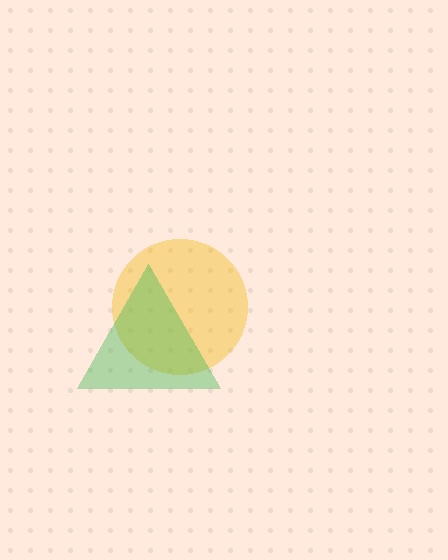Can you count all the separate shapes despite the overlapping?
Yes, there are 2 separate shapes.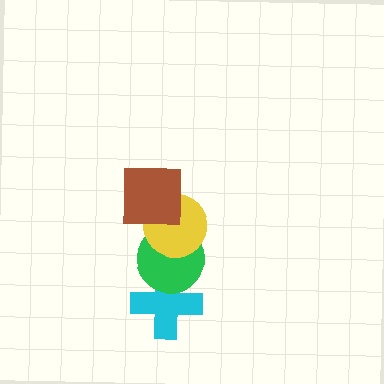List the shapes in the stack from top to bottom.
From top to bottom: the brown square, the yellow circle, the green circle, the cyan cross.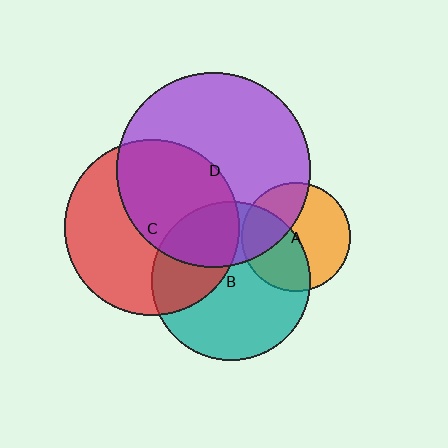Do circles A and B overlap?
Yes.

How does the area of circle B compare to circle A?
Approximately 2.1 times.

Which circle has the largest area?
Circle D (purple).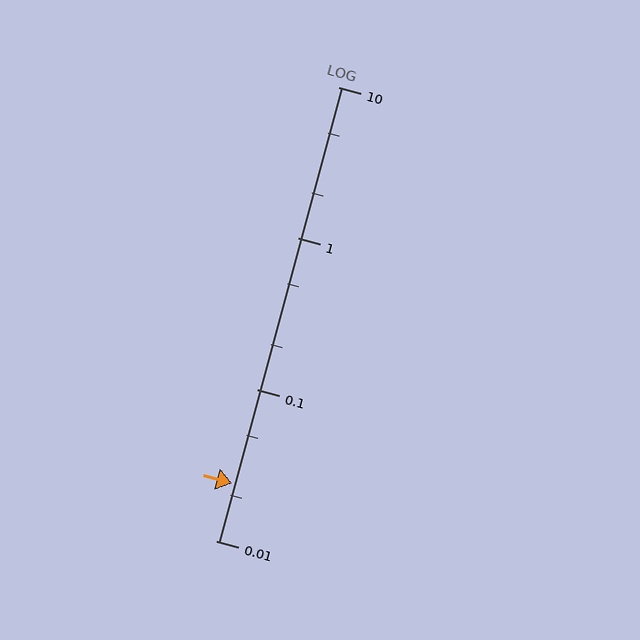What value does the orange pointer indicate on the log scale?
The pointer indicates approximately 0.024.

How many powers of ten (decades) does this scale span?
The scale spans 3 decades, from 0.01 to 10.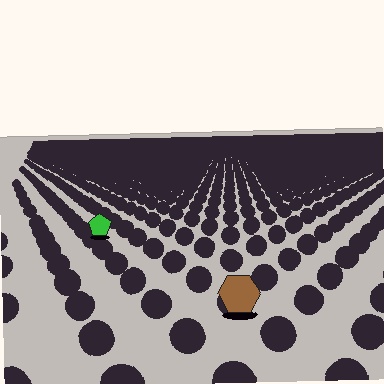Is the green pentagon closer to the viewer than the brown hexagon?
No. The brown hexagon is closer — you can tell from the texture gradient: the ground texture is coarser near it.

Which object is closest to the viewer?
The brown hexagon is closest. The texture marks near it are larger and more spread out.